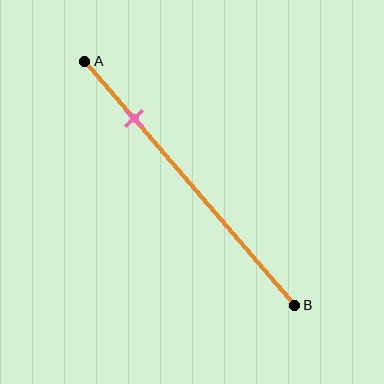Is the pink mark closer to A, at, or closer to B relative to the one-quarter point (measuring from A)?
The pink mark is approximately at the one-quarter point of segment AB.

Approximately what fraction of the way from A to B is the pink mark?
The pink mark is approximately 25% of the way from A to B.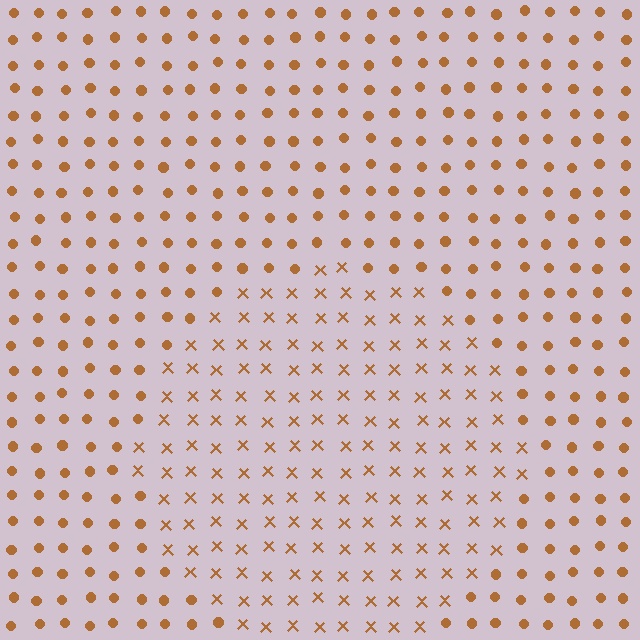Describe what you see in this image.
The image is filled with small brown elements arranged in a uniform grid. A circle-shaped region contains X marks, while the surrounding area contains circles. The boundary is defined purely by the change in element shape.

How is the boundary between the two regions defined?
The boundary is defined by a change in element shape: X marks inside vs. circles outside. All elements share the same color and spacing.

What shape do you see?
I see a circle.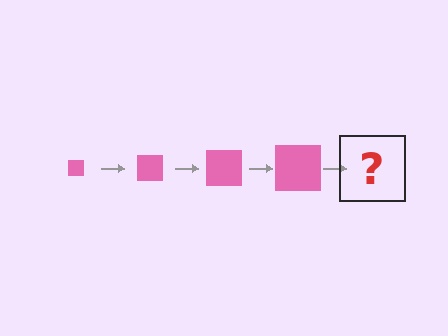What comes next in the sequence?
The next element should be a pink square, larger than the previous one.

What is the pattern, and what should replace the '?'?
The pattern is that the square gets progressively larger each step. The '?' should be a pink square, larger than the previous one.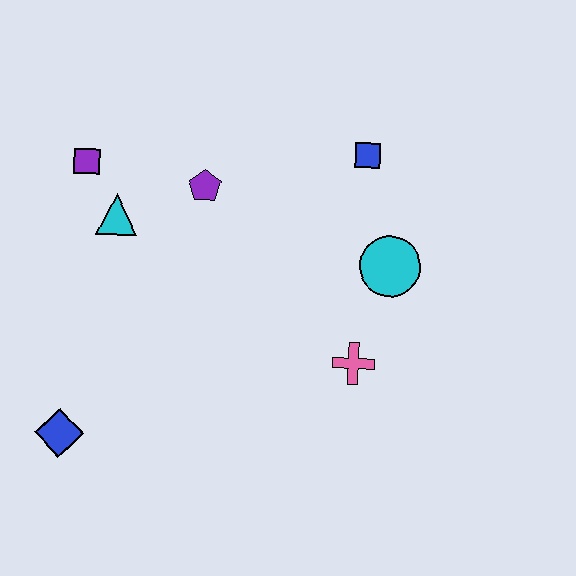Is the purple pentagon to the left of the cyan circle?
Yes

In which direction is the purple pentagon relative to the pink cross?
The purple pentagon is above the pink cross.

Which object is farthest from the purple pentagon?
The blue diamond is farthest from the purple pentagon.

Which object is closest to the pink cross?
The cyan circle is closest to the pink cross.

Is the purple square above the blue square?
No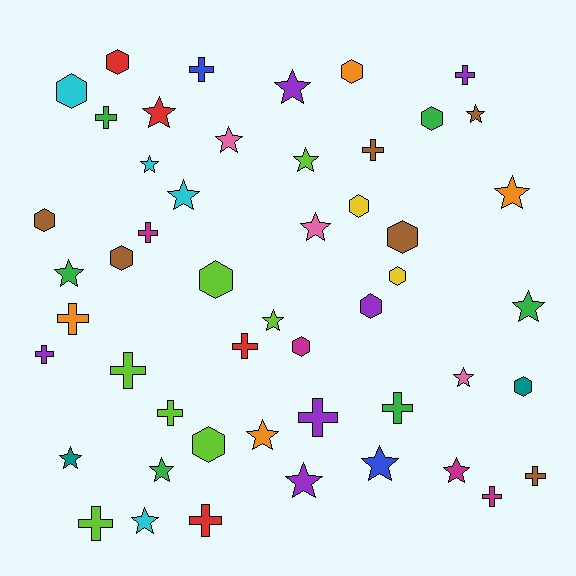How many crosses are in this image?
There are 16 crosses.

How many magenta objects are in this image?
There are 4 magenta objects.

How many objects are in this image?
There are 50 objects.